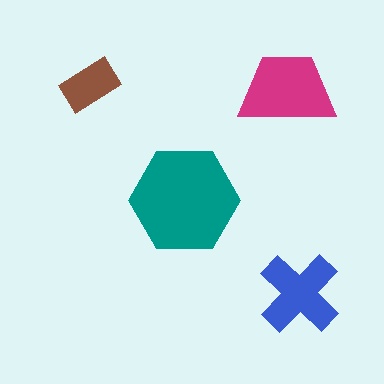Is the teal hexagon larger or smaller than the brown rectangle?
Larger.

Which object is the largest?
The teal hexagon.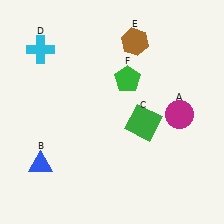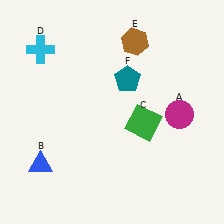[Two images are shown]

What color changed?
The pentagon (F) changed from green in Image 1 to teal in Image 2.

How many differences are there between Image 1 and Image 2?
There is 1 difference between the two images.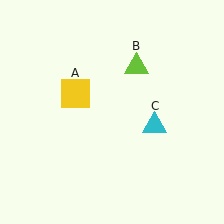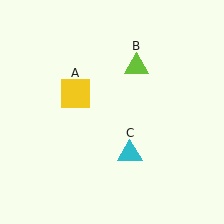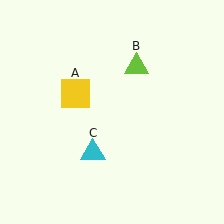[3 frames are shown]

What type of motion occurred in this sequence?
The cyan triangle (object C) rotated clockwise around the center of the scene.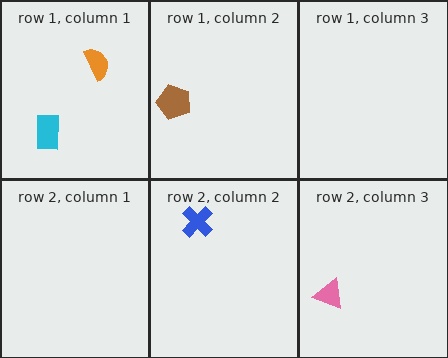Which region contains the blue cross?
The row 2, column 2 region.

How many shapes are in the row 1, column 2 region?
1.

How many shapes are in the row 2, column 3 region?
1.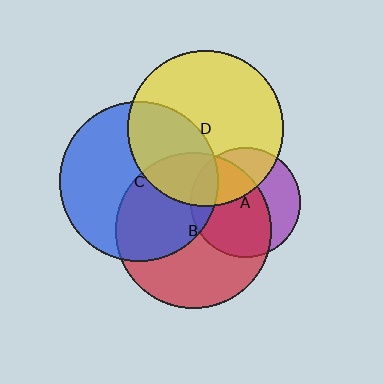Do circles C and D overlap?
Yes.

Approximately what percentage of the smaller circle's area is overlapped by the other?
Approximately 35%.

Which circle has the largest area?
Circle C (blue).